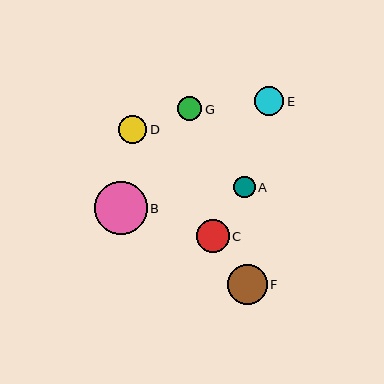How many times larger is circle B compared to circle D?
Circle B is approximately 1.9 times the size of circle D.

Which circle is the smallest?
Circle A is the smallest with a size of approximately 22 pixels.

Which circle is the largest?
Circle B is the largest with a size of approximately 53 pixels.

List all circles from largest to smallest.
From largest to smallest: B, F, C, E, D, G, A.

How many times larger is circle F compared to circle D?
Circle F is approximately 1.4 times the size of circle D.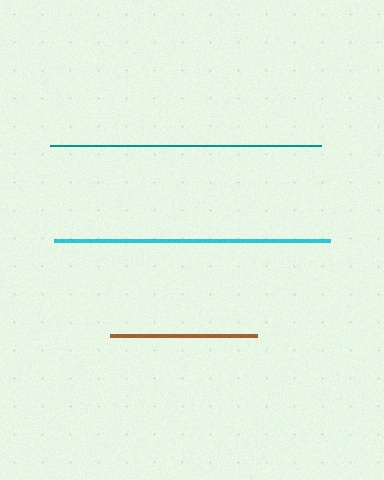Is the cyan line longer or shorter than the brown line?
The cyan line is longer than the brown line.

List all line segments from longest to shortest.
From longest to shortest: cyan, teal, brown.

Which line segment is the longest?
The cyan line is the longest at approximately 276 pixels.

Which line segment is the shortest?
The brown line is the shortest at approximately 147 pixels.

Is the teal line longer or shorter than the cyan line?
The cyan line is longer than the teal line.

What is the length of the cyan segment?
The cyan segment is approximately 276 pixels long.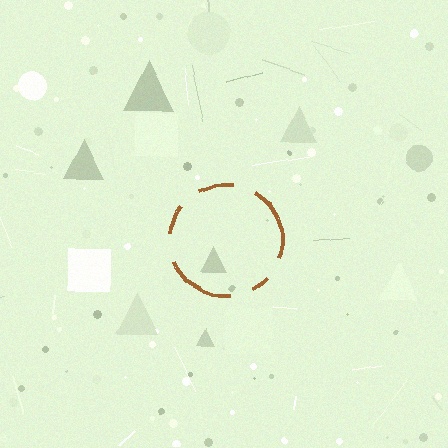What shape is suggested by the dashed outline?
The dashed outline suggests a circle.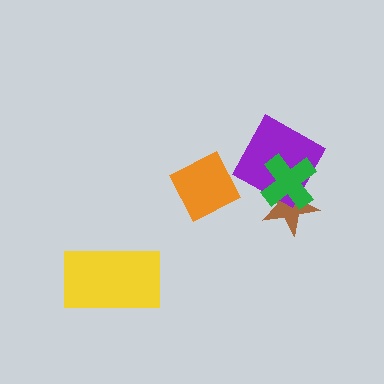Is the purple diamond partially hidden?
Yes, it is partially covered by another shape.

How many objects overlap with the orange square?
0 objects overlap with the orange square.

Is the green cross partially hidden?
No, no other shape covers it.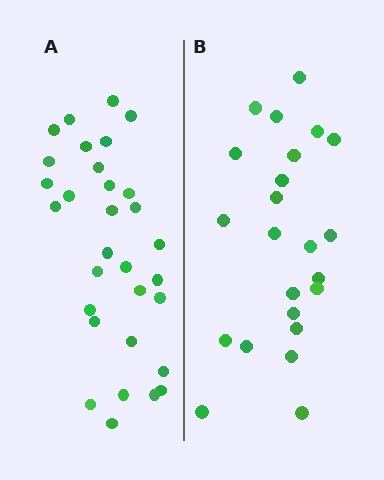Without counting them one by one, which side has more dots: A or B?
Region A (the left region) has more dots.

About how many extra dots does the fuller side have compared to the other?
Region A has roughly 8 or so more dots than region B.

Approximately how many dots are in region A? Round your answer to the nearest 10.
About 30 dots. (The exact count is 31, which rounds to 30.)